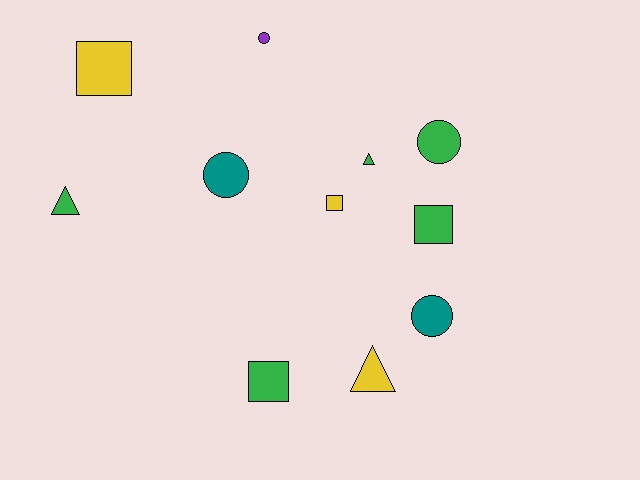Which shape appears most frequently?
Square, with 4 objects.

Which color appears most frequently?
Green, with 5 objects.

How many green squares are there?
There are 2 green squares.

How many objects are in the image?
There are 11 objects.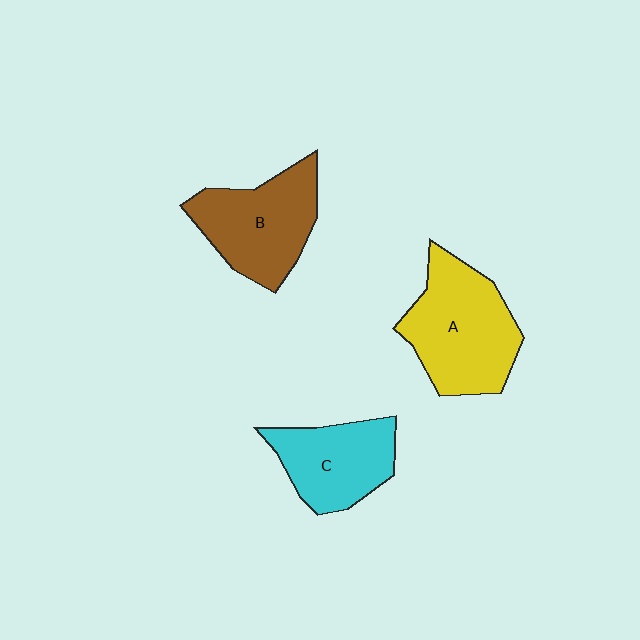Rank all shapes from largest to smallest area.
From largest to smallest: A (yellow), B (brown), C (cyan).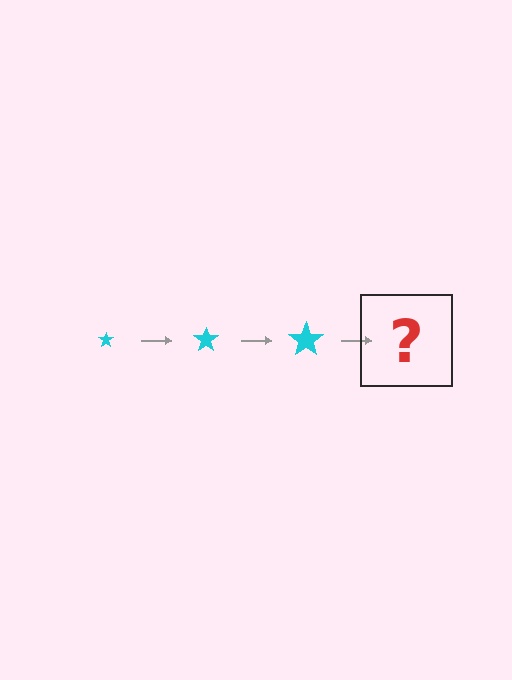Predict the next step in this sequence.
The next step is a cyan star, larger than the previous one.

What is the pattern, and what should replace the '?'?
The pattern is that the star gets progressively larger each step. The '?' should be a cyan star, larger than the previous one.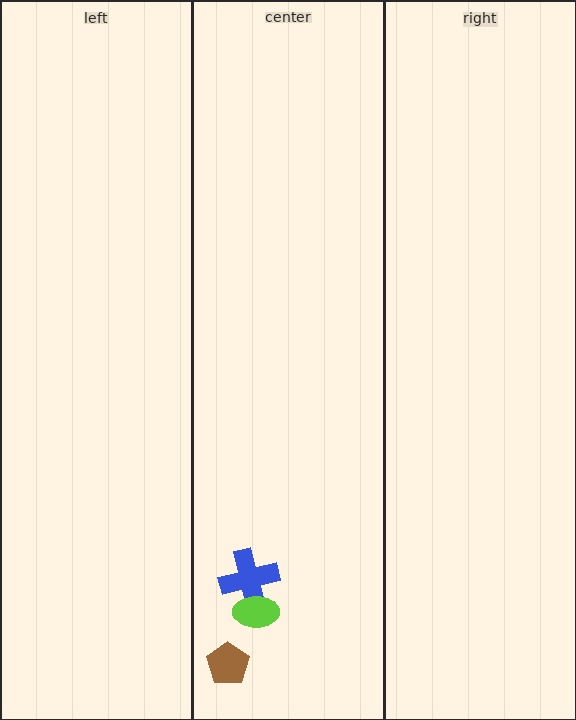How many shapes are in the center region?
3.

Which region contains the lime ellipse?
The center region.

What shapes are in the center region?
The brown pentagon, the blue cross, the lime ellipse.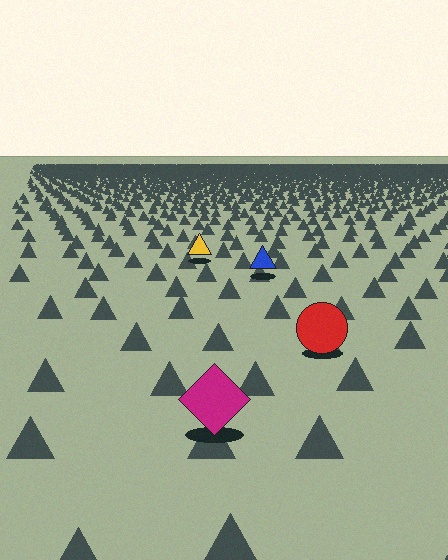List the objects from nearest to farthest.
From nearest to farthest: the magenta diamond, the red circle, the blue triangle, the yellow triangle.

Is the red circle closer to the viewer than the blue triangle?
Yes. The red circle is closer — you can tell from the texture gradient: the ground texture is coarser near it.